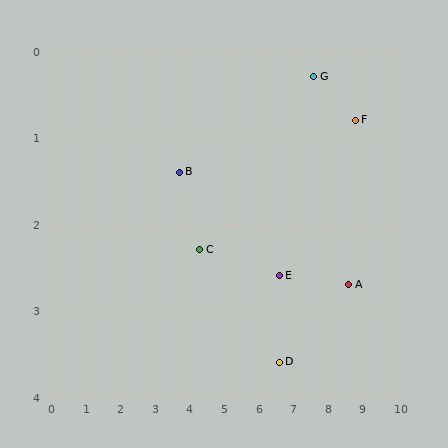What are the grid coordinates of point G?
Point G is at approximately (7.6, 0.3).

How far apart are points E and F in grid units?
Points E and F are about 2.8 grid units apart.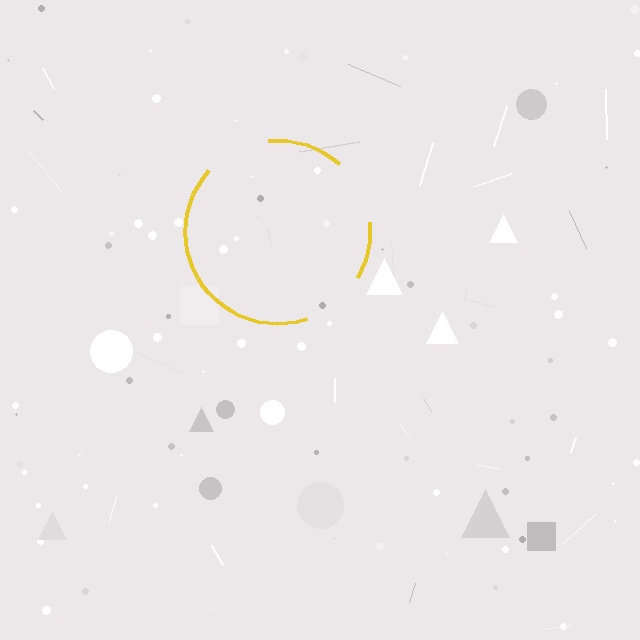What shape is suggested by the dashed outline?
The dashed outline suggests a circle.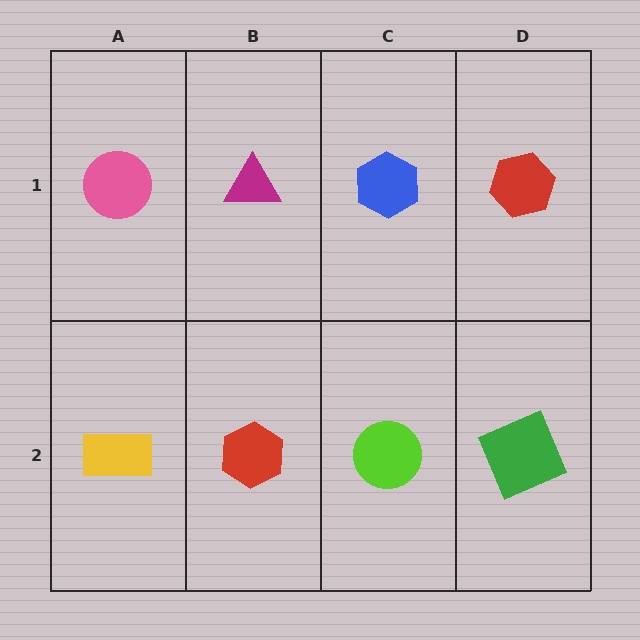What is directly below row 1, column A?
A yellow rectangle.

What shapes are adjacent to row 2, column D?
A red hexagon (row 1, column D), a lime circle (row 2, column C).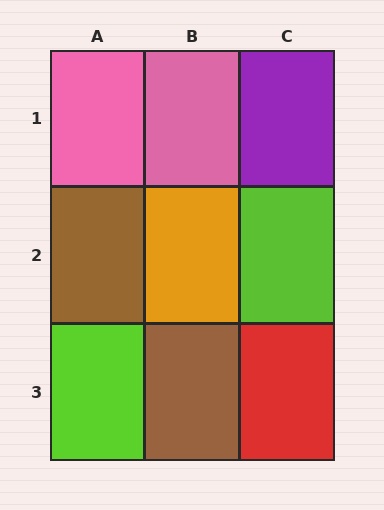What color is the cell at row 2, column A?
Brown.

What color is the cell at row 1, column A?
Pink.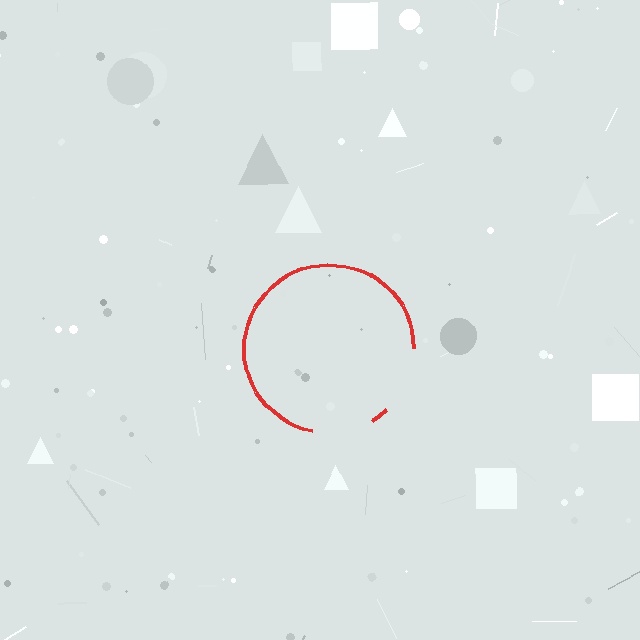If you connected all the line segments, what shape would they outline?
They would outline a circle.